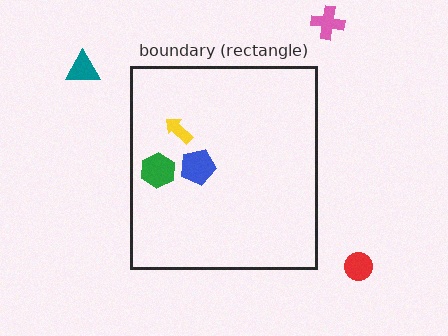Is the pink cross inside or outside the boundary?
Outside.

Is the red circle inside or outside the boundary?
Outside.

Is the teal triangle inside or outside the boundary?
Outside.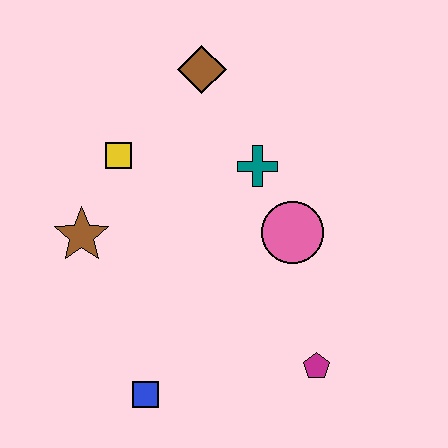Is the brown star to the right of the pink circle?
No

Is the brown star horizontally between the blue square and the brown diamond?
No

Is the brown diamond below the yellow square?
No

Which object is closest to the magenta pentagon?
The pink circle is closest to the magenta pentagon.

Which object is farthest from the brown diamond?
The blue square is farthest from the brown diamond.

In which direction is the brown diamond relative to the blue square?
The brown diamond is above the blue square.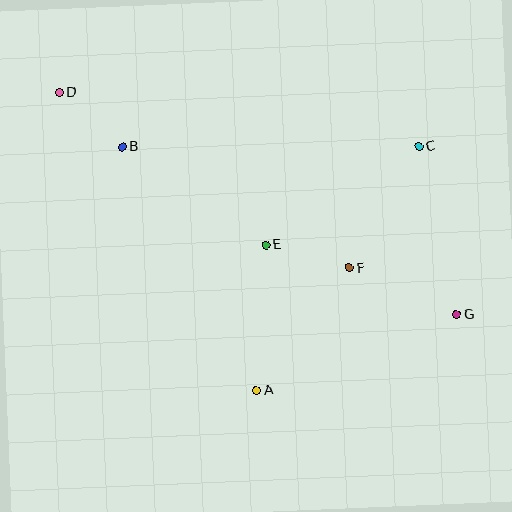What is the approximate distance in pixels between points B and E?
The distance between B and E is approximately 174 pixels.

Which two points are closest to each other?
Points B and D are closest to each other.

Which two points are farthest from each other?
Points D and G are farthest from each other.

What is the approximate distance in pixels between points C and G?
The distance between C and G is approximately 172 pixels.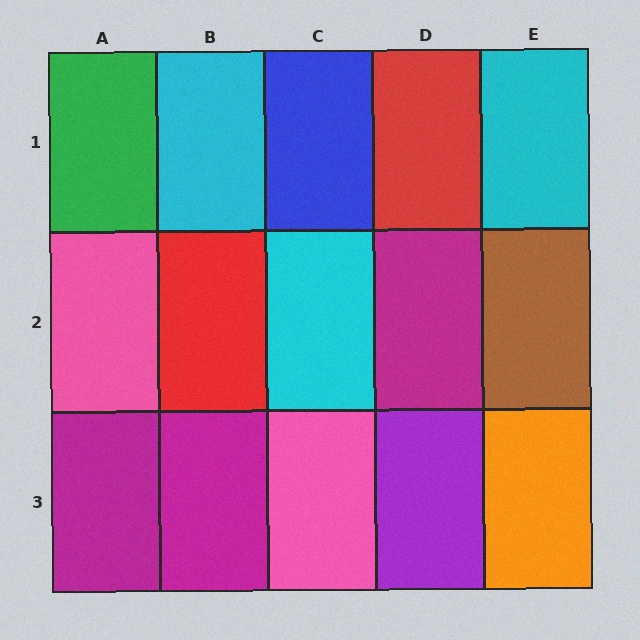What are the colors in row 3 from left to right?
Magenta, magenta, pink, purple, orange.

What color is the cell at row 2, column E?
Brown.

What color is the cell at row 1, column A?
Green.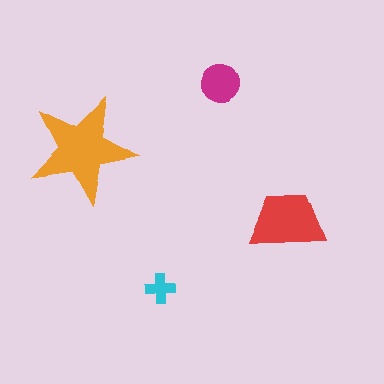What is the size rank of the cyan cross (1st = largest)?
4th.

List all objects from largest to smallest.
The orange star, the red trapezoid, the magenta circle, the cyan cross.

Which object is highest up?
The magenta circle is topmost.